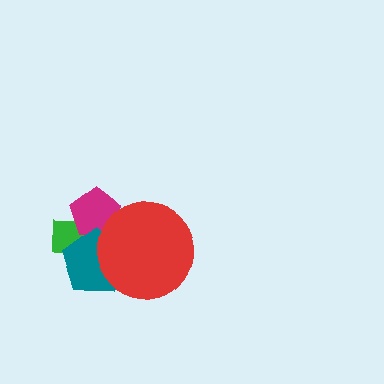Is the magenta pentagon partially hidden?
Yes, it is partially covered by another shape.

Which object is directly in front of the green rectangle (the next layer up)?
The magenta pentagon is directly in front of the green rectangle.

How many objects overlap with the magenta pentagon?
3 objects overlap with the magenta pentagon.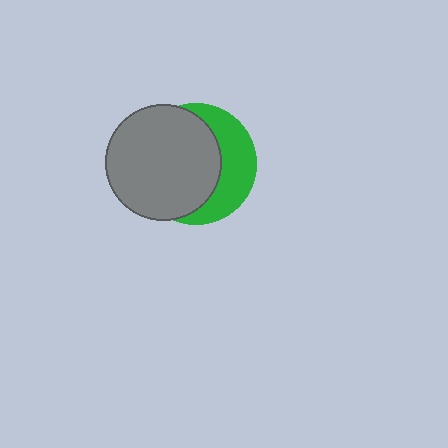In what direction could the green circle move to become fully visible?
The green circle could move right. That would shift it out from behind the gray circle entirely.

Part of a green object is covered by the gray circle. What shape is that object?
It is a circle.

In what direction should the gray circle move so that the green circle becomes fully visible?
The gray circle should move left. That is the shortest direction to clear the overlap and leave the green circle fully visible.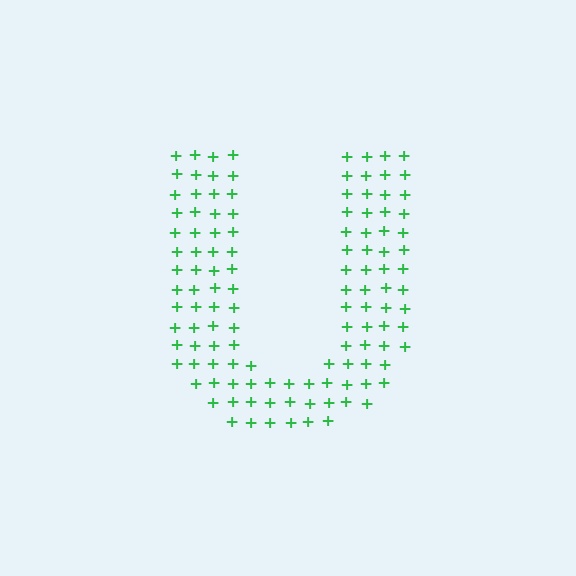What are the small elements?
The small elements are plus signs.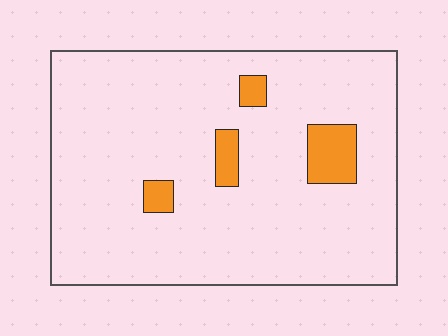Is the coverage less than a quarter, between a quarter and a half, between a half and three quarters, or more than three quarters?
Less than a quarter.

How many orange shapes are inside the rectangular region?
4.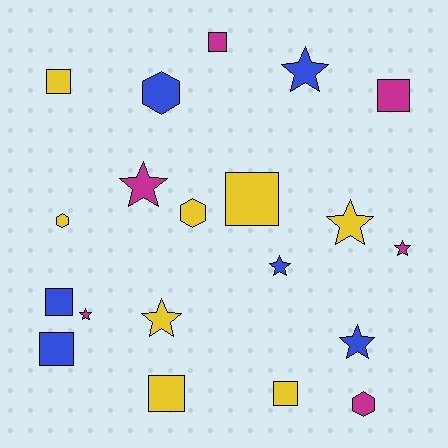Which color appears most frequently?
Yellow, with 8 objects.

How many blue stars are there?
There are 3 blue stars.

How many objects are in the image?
There are 20 objects.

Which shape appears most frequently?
Square, with 8 objects.